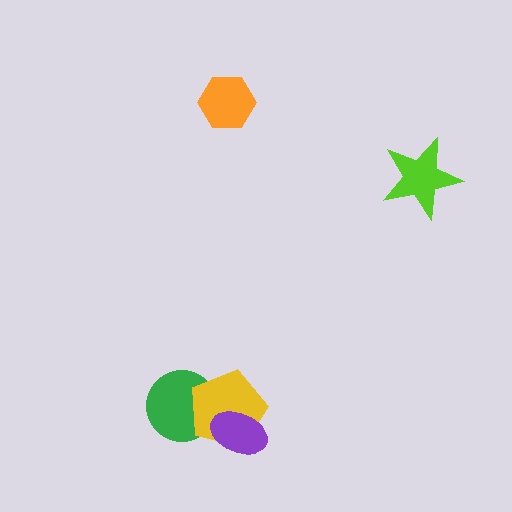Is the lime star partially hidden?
No, no other shape covers it.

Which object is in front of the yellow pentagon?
The purple ellipse is in front of the yellow pentagon.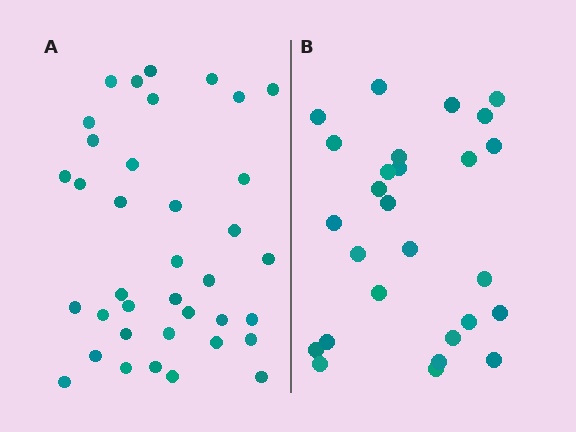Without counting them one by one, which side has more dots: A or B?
Region A (the left region) has more dots.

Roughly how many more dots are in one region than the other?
Region A has roughly 10 or so more dots than region B.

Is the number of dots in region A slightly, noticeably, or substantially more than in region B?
Region A has noticeably more, but not dramatically so. The ratio is roughly 1.4 to 1.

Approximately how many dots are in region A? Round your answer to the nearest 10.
About 40 dots. (The exact count is 37, which rounds to 40.)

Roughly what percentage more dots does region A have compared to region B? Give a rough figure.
About 35% more.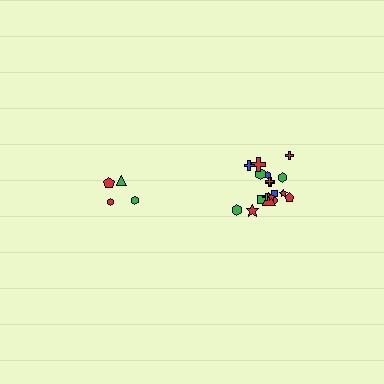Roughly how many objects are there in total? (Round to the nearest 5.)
Roughly 20 objects in total.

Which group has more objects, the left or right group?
The right group.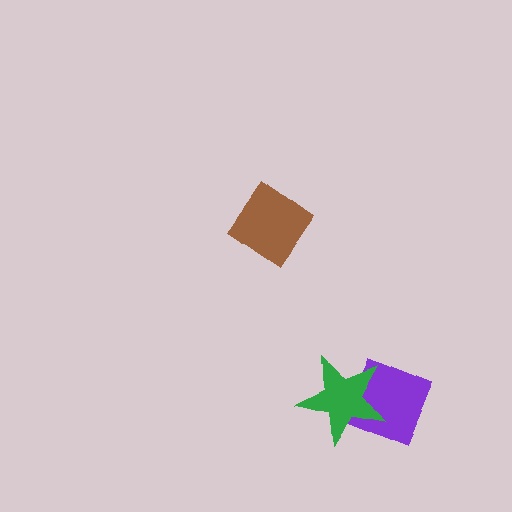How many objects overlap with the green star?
1 object overlaps with the green star.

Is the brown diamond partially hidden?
No, no other shape covers it.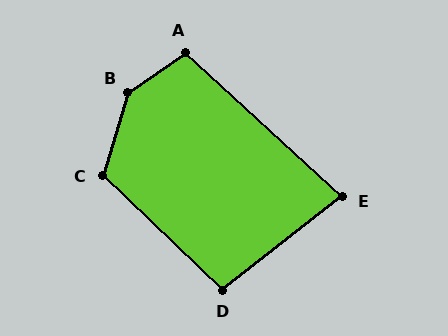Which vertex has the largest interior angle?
B, at approximately 142 degrees.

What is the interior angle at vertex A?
Approximately 102 degrees (obtuse).